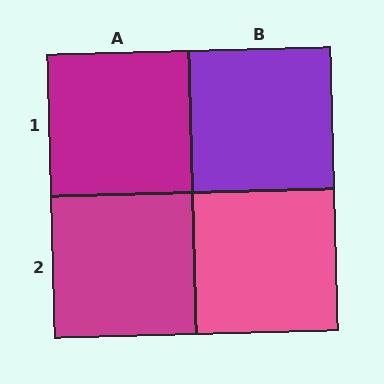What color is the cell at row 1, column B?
Purple.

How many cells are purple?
1 cell is purple.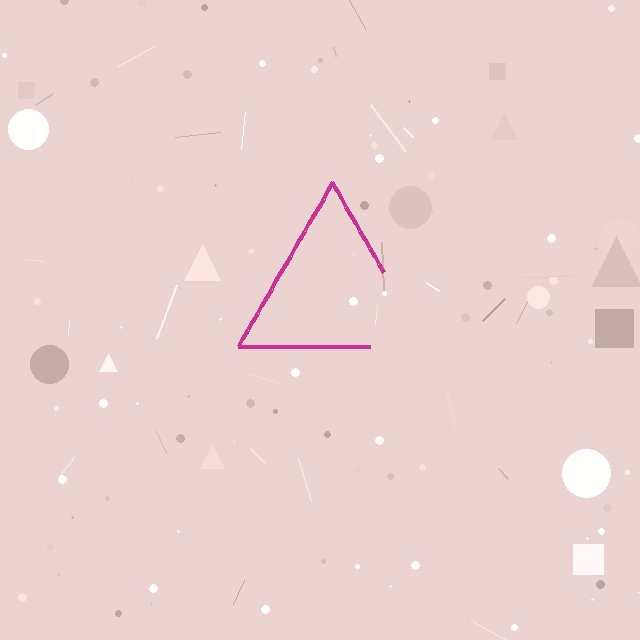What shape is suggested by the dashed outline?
The dashed outline suggests a triangle.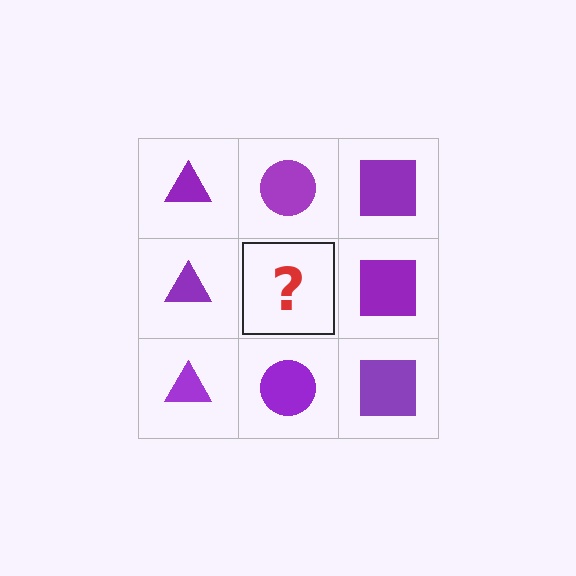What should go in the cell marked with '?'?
The missing cell should contain a purple circle.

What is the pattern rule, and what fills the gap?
The rule is that each column has a consistent shape. The gap should be filled with a purple circle.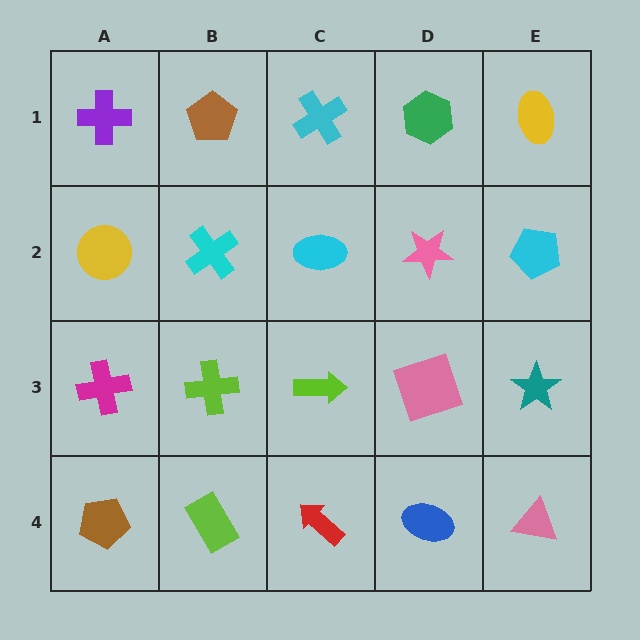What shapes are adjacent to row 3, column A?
A yellow circle (row 2, column A), a brown pentagon (row 4, column A), a lime cross (row 3, column B).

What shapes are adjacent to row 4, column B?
A lime cross (row 3, column B), a brown pentagon (row 4, column A), a red arrow (row 4, column C).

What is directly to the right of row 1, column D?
A yellow ellipse.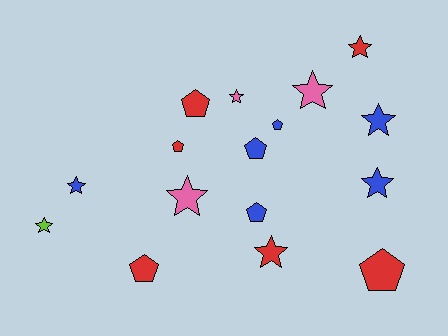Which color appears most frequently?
Blue, with 6 objects.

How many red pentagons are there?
There are 4 red pentagons.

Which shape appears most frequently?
Star, with 9 objects.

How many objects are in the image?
There are 16 objects.